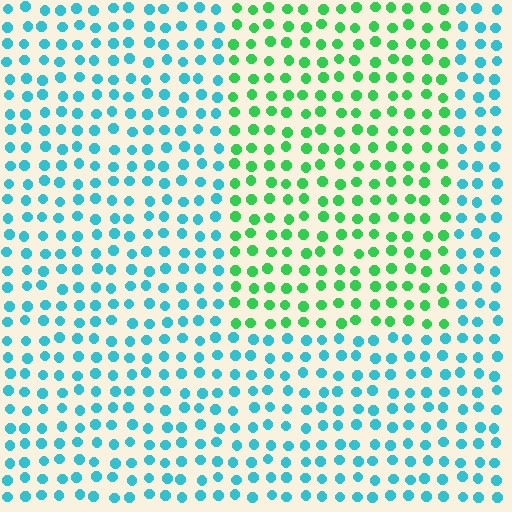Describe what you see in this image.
The image is filled with small cyan elements in a uniform arrangement. A rectangle-shaped region is visible where the elements are tinted to a slightly different hue, forming a subtle color boundary.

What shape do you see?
I see a rectangle.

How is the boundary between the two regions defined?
The boundary is defined purely by a slight shift in hue (about 53 degrees). Spacing, size, and orientation are identical on both sides.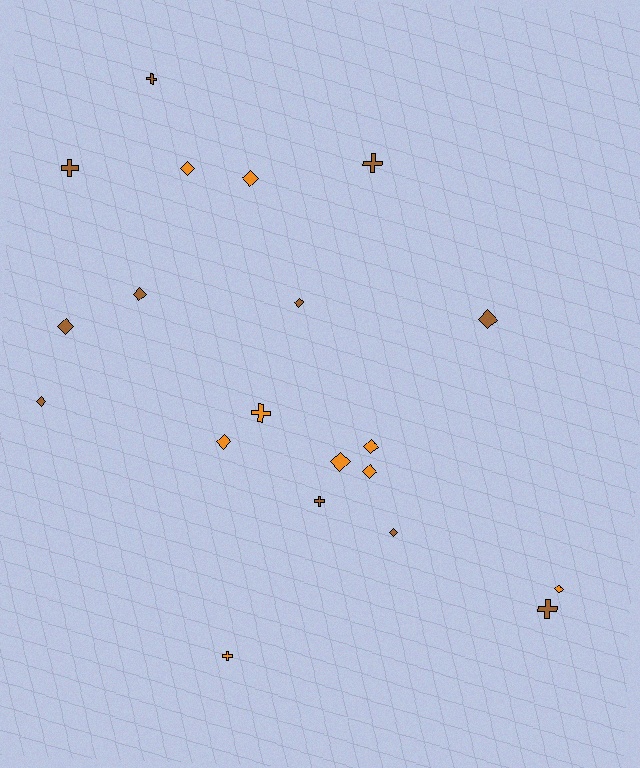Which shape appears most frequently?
Diamond, with 13 objects.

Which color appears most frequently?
Brown, with 11 objects.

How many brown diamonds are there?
There are 6 brown diamonds.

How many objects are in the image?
There are 20 objects.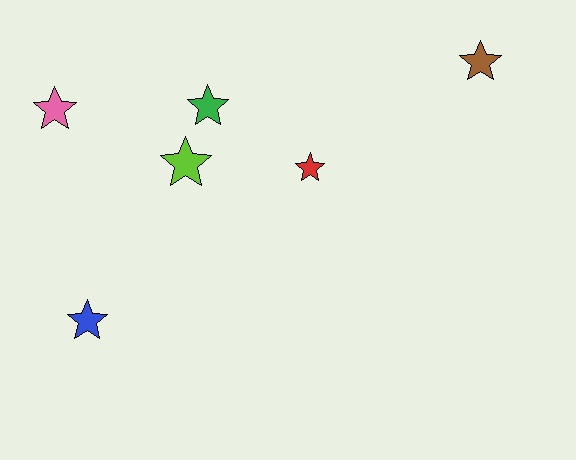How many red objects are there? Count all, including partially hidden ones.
There is 1 red object.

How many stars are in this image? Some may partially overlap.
There are 6 stars.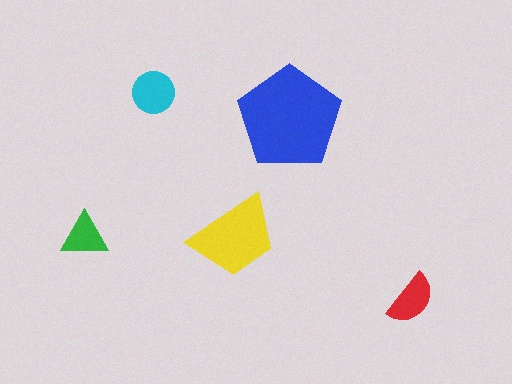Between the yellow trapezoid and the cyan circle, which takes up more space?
The yellow trapezoid.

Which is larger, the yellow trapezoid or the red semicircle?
The yellow trapezoid.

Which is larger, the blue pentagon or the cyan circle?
The blue pentagon.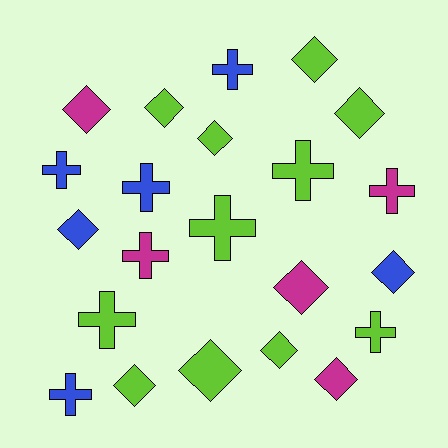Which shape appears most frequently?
Diamond, with 12 objects.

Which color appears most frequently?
Lime, with 11 objects.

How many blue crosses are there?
There are 4 blue crosses.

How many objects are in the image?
There are 22 objects.